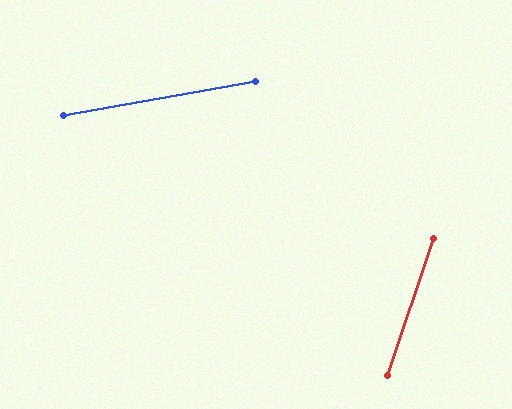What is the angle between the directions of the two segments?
Approximately 61 degrees.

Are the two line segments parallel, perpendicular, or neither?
Neither parallel nor perpendicular — they differ by about 61°.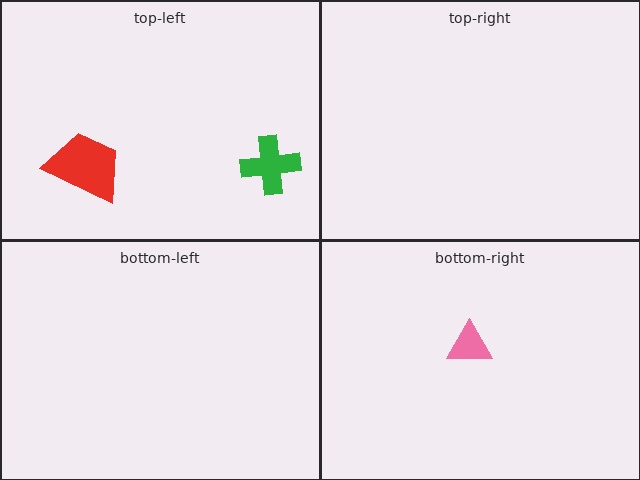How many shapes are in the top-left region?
2.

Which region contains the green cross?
The top-left region.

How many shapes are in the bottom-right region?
1.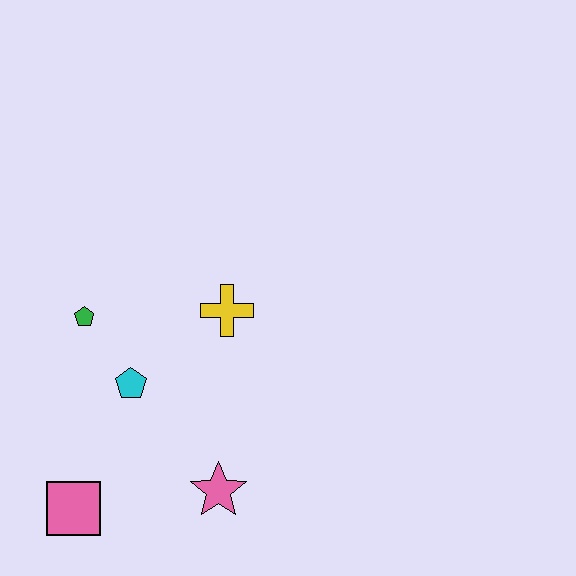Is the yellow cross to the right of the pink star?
Yes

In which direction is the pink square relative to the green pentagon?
The pink square is below the green pentagon.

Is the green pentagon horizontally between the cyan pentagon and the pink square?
Yes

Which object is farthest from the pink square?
The yellow cross is farthest from the pink square.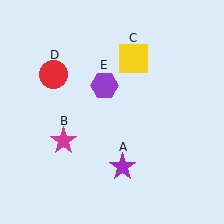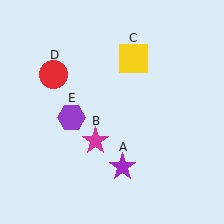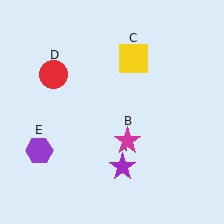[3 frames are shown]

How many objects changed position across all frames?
2 objects changed position: magenta star (object B), purple hexagon (object E).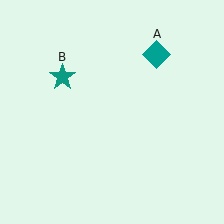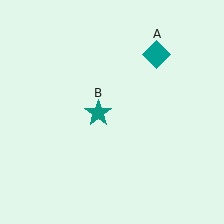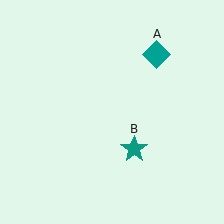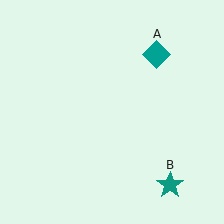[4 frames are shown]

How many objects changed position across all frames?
1 object changed position: teal star (object B).